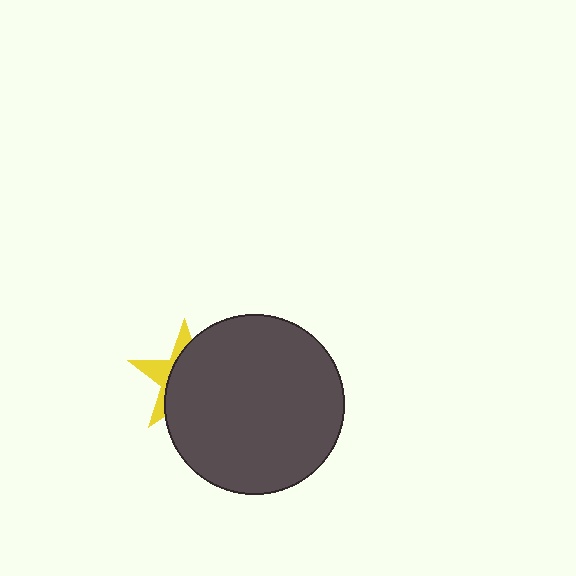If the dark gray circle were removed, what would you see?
You would see the complete yellow star.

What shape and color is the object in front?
The object in front is a dark gray circle.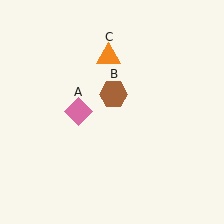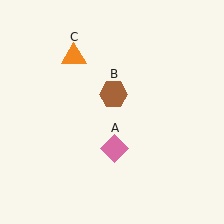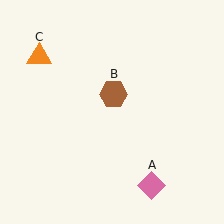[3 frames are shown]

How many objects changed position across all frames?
2 objects changed position: pink diamond (object A), orange triangle (object C).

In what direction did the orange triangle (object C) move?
The orange triangle (object C) moved left.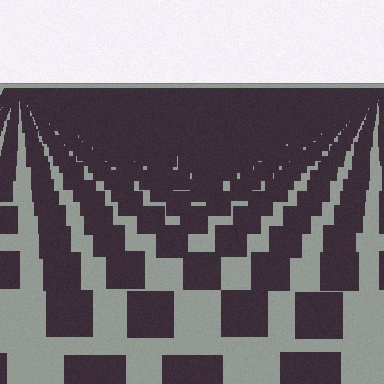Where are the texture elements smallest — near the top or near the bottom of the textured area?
Near the top.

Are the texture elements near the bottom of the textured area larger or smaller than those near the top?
Larger. Near the bottom, elements are closer to the viewer and appear at a bigger on-screen size.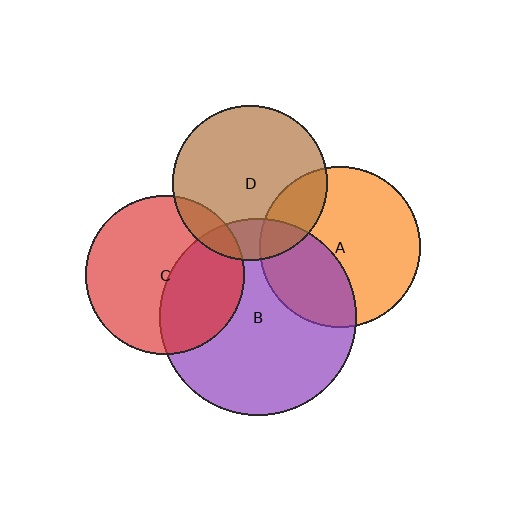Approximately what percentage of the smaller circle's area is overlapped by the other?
Approximately 40%.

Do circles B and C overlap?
Yes.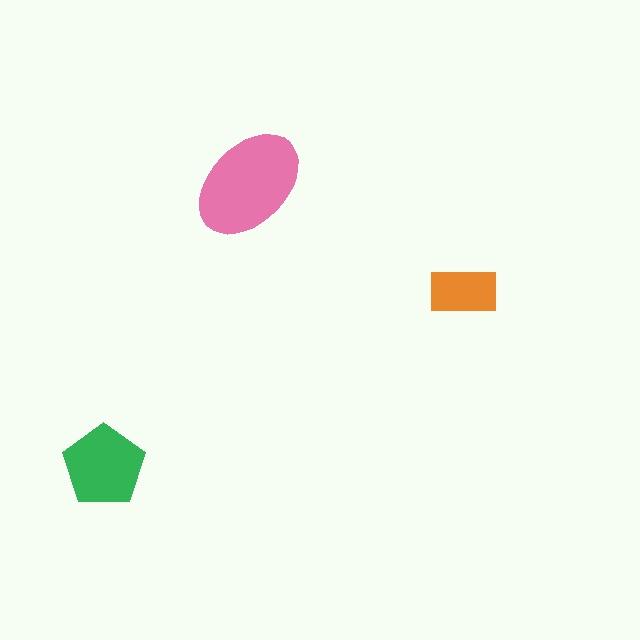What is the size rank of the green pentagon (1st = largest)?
2nd.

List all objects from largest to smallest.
The pink ellipse, the green pentagon, the orange rectangle.